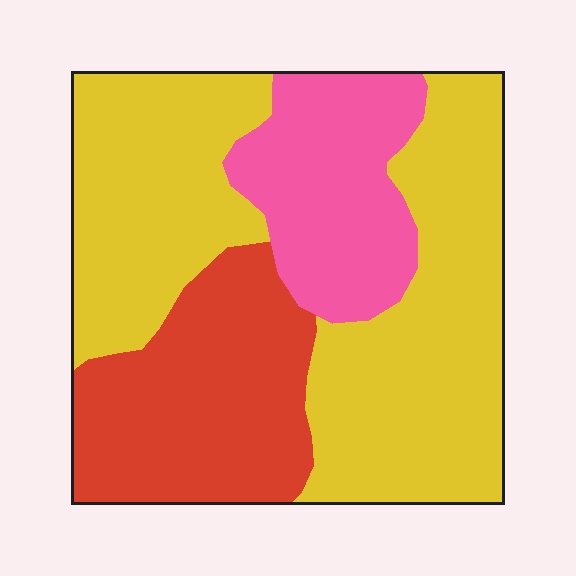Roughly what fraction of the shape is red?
Red takes up between a quarter and a half of the shape.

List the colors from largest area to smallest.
From largest to smallest: yellow, red, pink.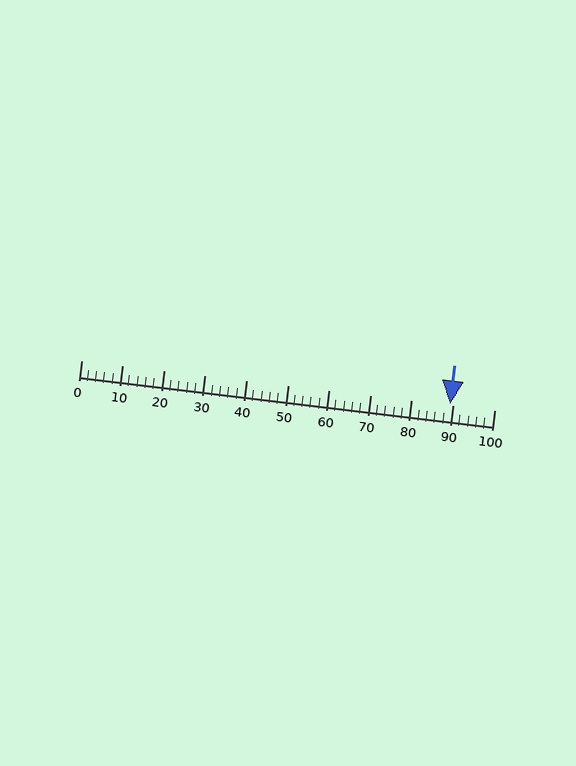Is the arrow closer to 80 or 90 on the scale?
The arrow is closer to 90.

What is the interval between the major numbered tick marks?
The major tick marks are spaced 10 units apart.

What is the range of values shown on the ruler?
The ruler shows values from 0 to 100.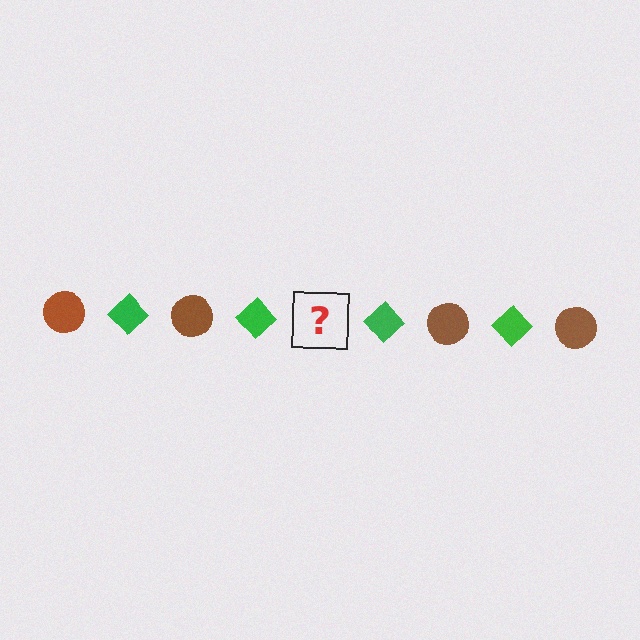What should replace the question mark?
The question mark should be replaced with a brown circle.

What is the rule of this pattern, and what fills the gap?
The rule is that the pattern alternates between brown circle and green diamond. The gap should be filled with a brown circle.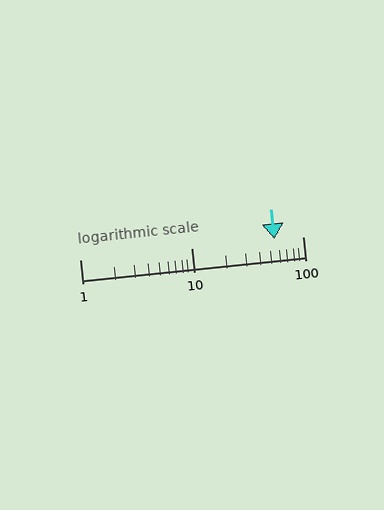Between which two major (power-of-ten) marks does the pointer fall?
The pointer is between 10 and 100.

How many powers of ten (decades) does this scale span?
The scale spans 2 decades, from 1 to 100.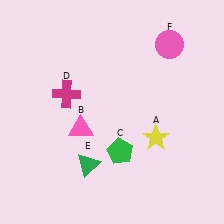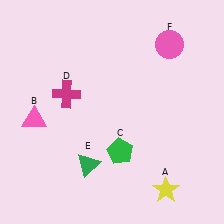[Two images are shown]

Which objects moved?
The objects that moved are: the yellow star (A), the pink triangle (B).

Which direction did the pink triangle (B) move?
The pink triangle (B) moved left.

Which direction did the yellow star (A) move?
The yellow star (A) moved down.